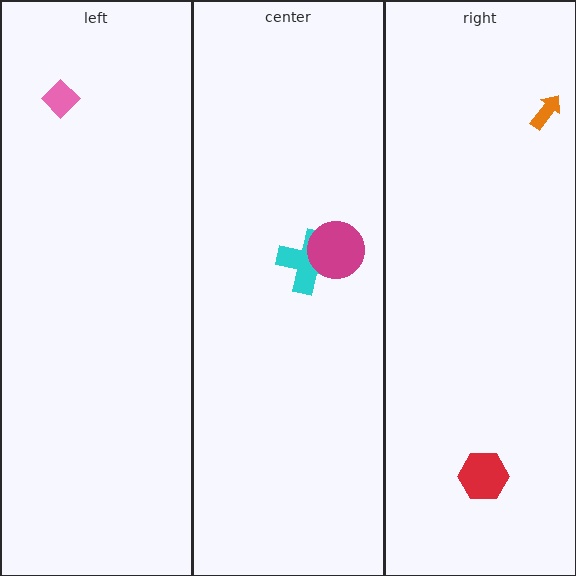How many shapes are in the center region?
2.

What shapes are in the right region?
The red hexagon, the orange arrow.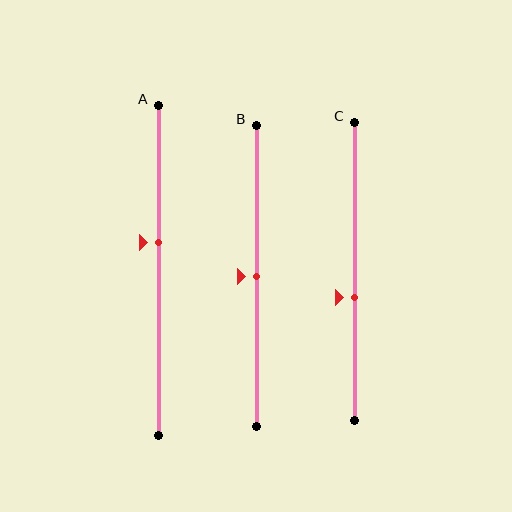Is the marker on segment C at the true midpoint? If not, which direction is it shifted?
No, the marker on segment C is shifted downward by about 9% of the segment length.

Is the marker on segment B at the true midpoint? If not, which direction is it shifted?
Yes, the marker on segment B is at the true midpoint.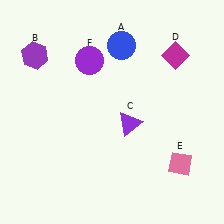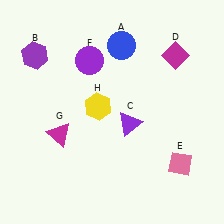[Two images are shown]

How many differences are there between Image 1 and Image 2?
There are 2 differences between the two images.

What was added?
A magenta triangle (G), a yellow hexagon (H) were added in Image 2.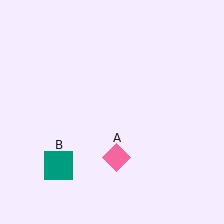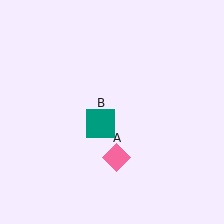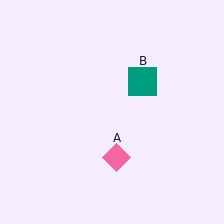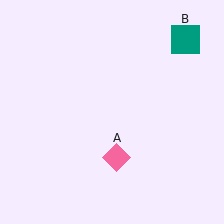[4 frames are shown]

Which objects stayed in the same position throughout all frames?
Pink diamond (object A) remained stationary.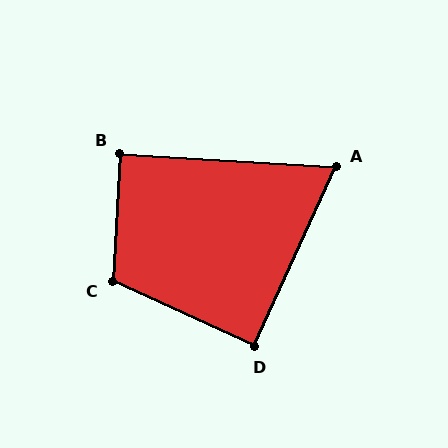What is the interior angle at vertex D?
Approximately 90 degrees (approximately right).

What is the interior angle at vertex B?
Approximately 90 degrees (approximately right).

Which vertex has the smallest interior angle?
A, at approximately 69 degrees.